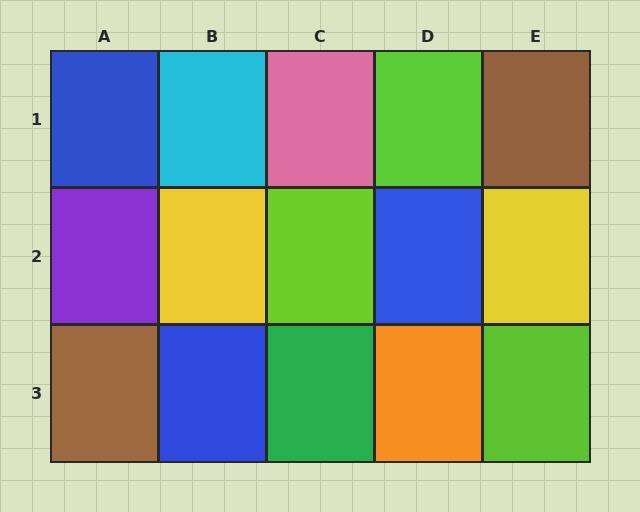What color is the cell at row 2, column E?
Yellow.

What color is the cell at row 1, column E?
Brown.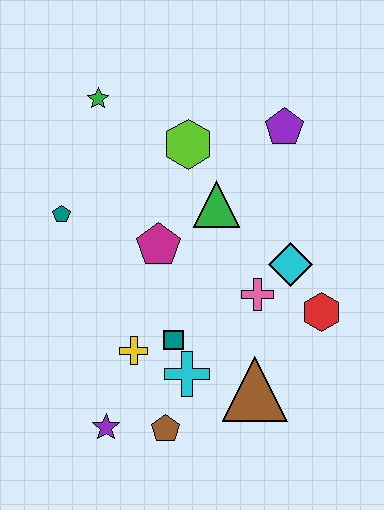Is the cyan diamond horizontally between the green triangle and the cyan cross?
No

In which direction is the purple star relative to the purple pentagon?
The purple star is below the purple pentagon.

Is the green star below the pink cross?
No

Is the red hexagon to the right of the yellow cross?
Yes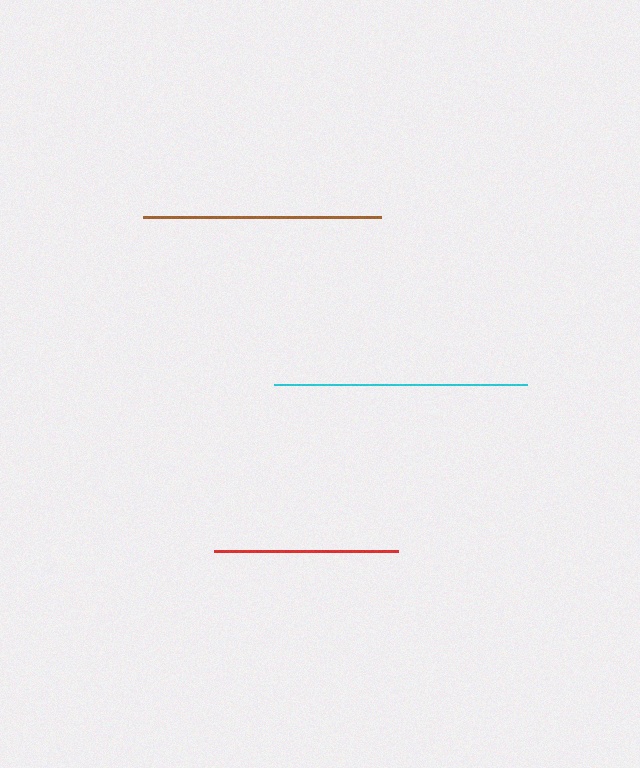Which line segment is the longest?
The cyan line is the longest at approximately 253 pixels.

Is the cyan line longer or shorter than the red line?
The cyan line is longer than the red line.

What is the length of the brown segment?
The brown segment is approximately 238 pixels long.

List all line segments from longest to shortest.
From longest to shortest: cyan, brown, red.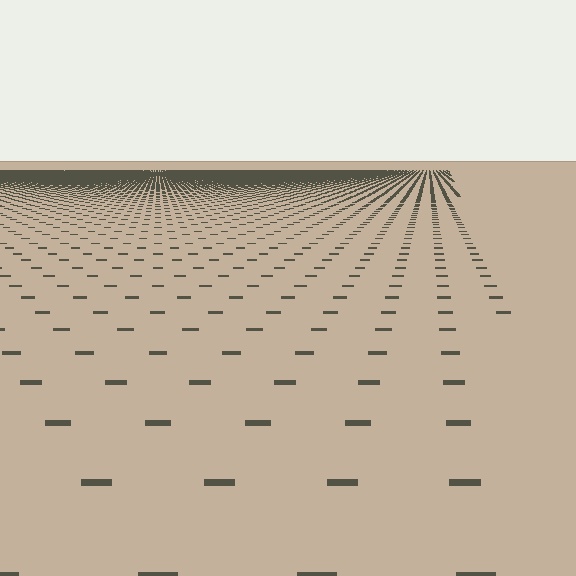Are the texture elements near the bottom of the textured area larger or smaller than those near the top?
Larger. Near the bottom, elements are closer to the viewer and appear at a bigger on-screen size.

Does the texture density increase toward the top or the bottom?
Density increases toward the top.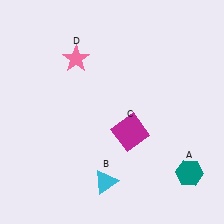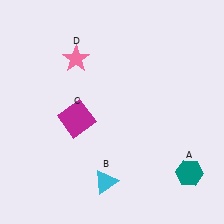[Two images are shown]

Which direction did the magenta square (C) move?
The magenta square (C) moved left.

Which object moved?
The magenta square (C) moved left.